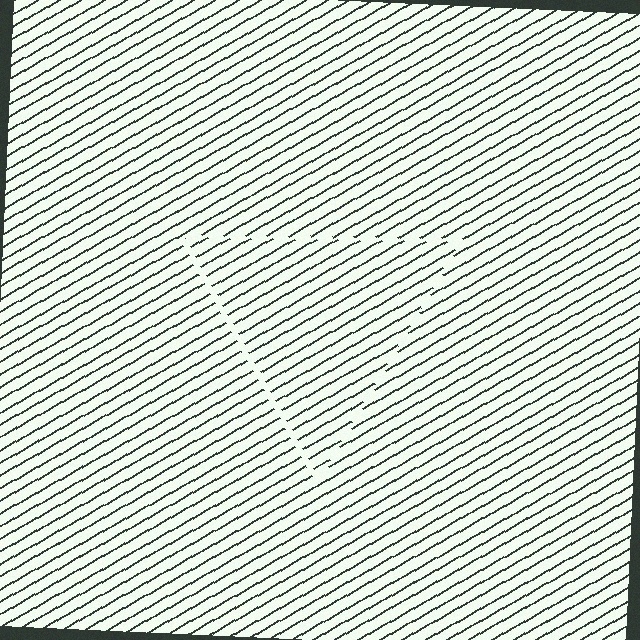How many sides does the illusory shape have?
3 sides — the line-ends trace a triangle.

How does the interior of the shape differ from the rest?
The interior of the shape contains the same grating, shifted by half a period — the contour is defined by the phase discontinuity where line-ends from the inner and outer gratings abut.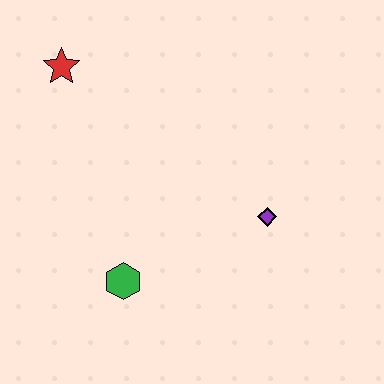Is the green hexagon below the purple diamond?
Yes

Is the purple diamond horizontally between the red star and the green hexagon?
No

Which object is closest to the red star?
The green hexagon is closest to the red star.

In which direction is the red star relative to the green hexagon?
The red star is above the green hexagon.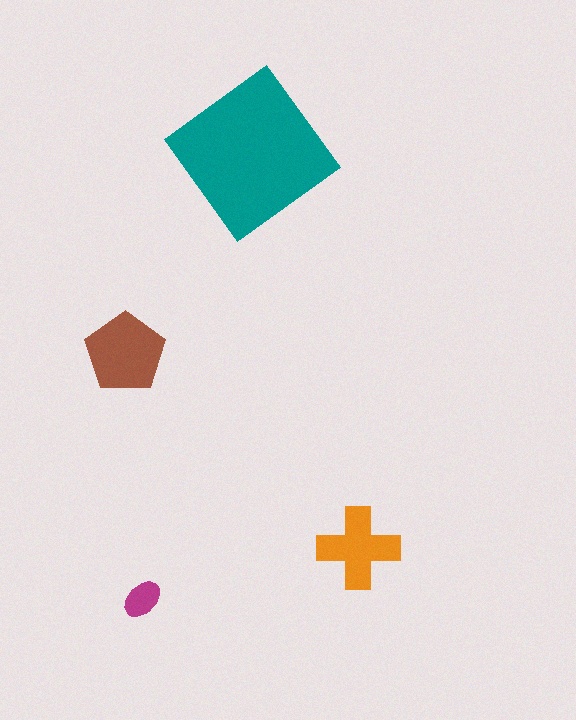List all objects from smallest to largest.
The magenta ellipse, the orange cross, the brown pentagon, the teal diamond.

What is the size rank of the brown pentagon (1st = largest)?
2nd.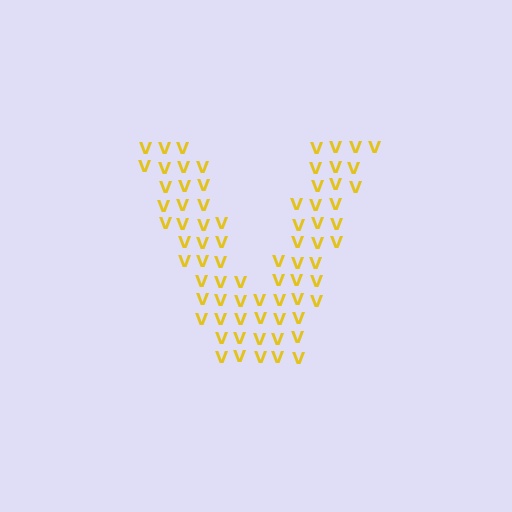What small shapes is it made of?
It is made of small letter V's.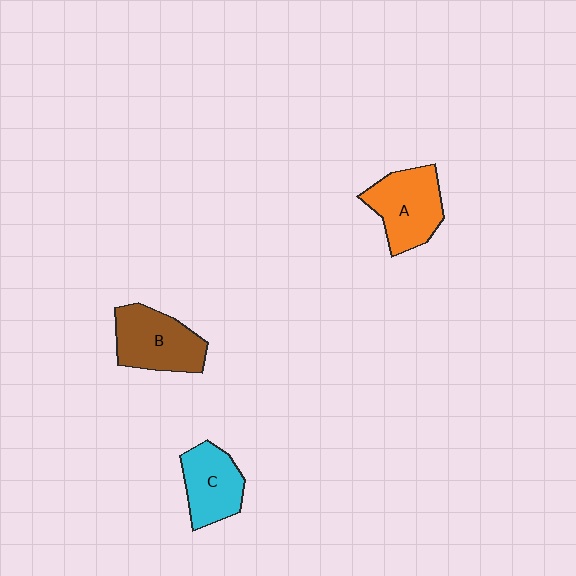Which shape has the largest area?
Shape B (brown).